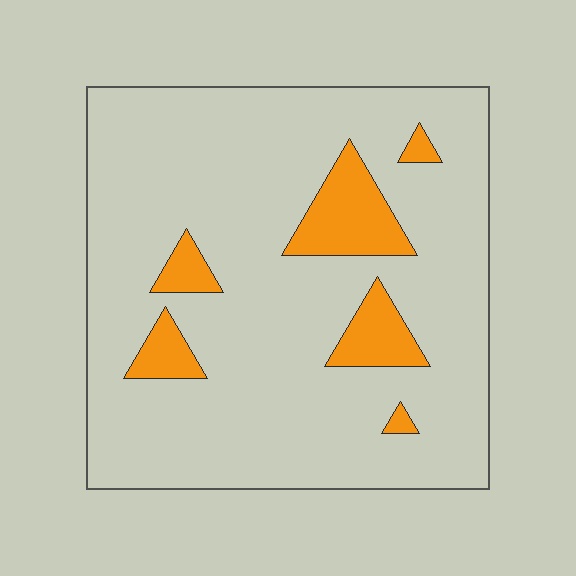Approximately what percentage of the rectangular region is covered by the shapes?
Approximately 10%.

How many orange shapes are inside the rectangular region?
6.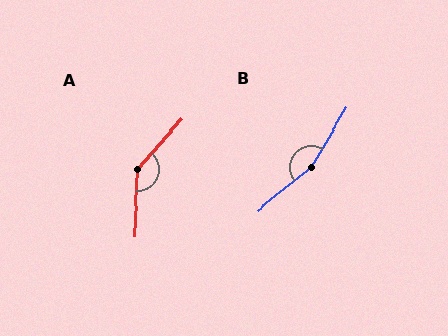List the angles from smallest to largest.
A (141°), B (160°).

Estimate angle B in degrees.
Approximately 160 degrees.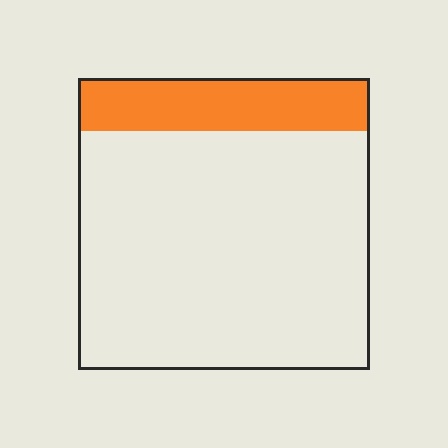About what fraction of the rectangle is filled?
About one sixth (1/6).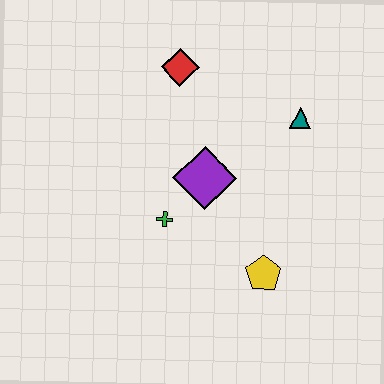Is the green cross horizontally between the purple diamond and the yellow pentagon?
No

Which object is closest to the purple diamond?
The green cross is closest to the purple diamond.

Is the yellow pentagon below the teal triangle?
Yes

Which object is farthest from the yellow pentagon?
The red diamond is farthest from the yellow pentagon.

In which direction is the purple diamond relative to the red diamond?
The purple diamond is below the red diamond.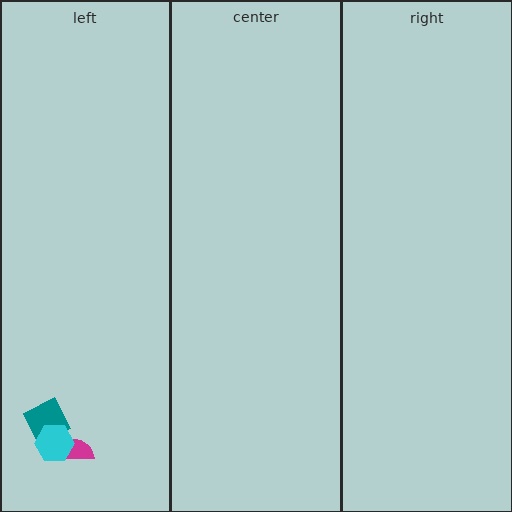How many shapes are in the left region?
3.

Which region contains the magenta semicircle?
The left region.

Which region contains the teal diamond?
The left region.